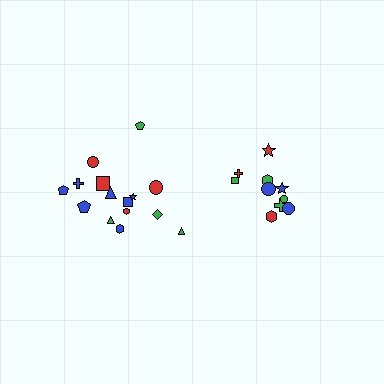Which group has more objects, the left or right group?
The left group.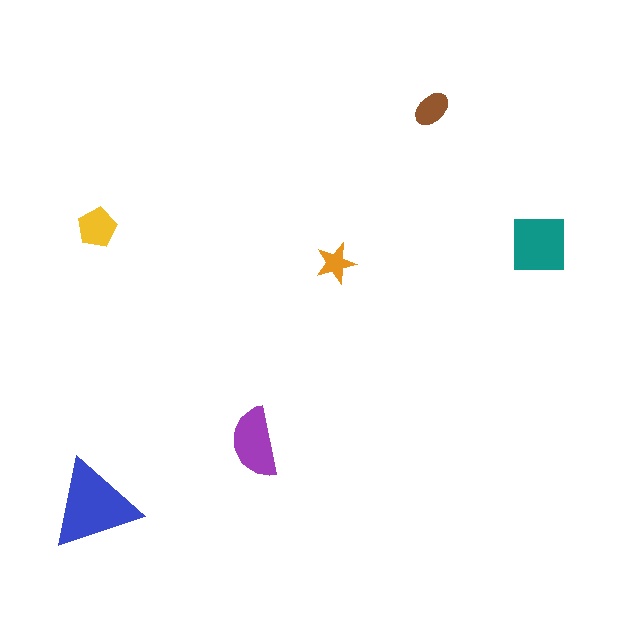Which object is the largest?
The blue triangle.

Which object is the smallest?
The orange star.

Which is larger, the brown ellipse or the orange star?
The brown ellipse.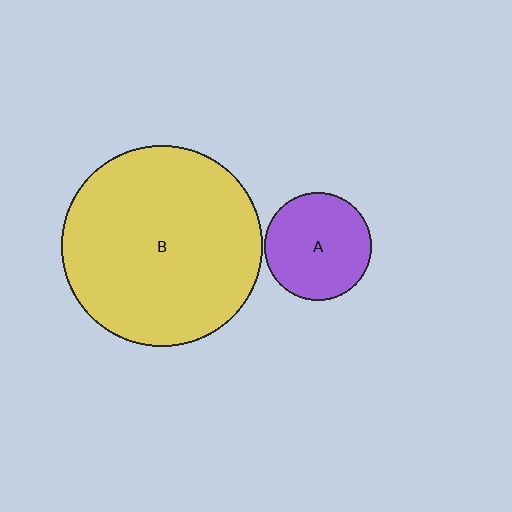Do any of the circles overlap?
No, none of the circles overlap.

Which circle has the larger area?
Circle B (yellow).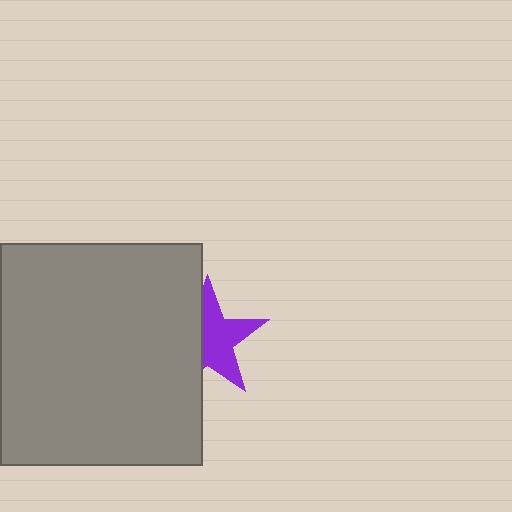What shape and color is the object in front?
The object in front is a gray rectangle.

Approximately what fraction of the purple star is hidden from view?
Roughly 42% of the purple star is hidden behind the gray rectangle.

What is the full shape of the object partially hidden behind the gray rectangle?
The partially hidden object is a purple star.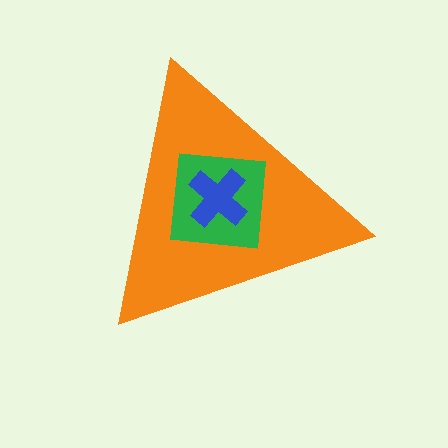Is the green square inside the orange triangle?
Yes.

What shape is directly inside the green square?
The blue cross.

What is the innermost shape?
The blue cross.